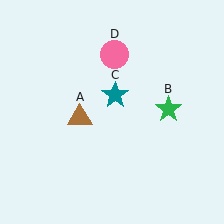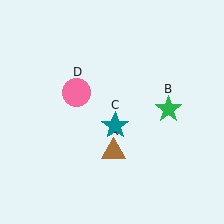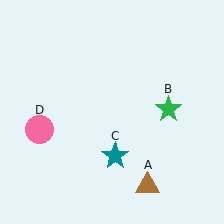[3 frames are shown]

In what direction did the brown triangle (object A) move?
The brown triangle (object A) moved down and to the right.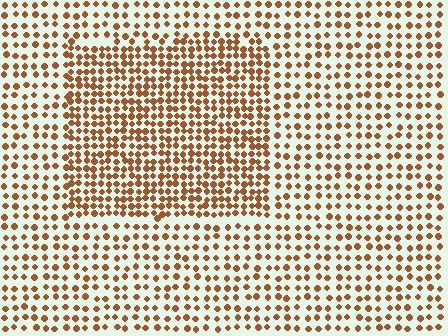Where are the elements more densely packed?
The elements are more densely packed inside the rectangle boundary.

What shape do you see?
I see a rectangle.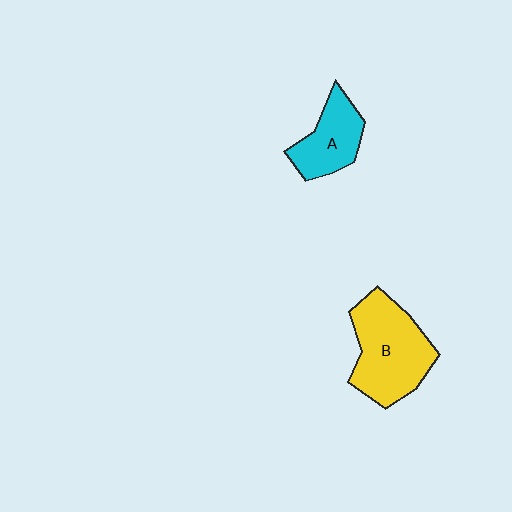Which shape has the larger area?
Shape B (yellow).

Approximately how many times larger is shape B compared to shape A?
Approximately 1.7 times.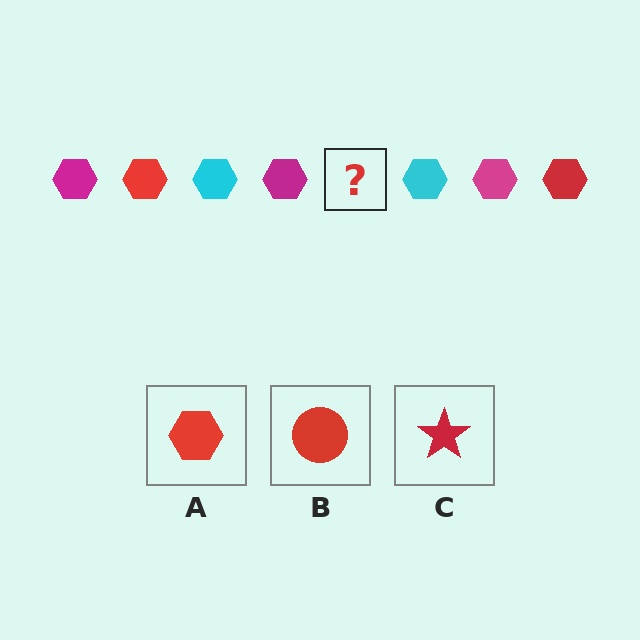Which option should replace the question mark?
Option A.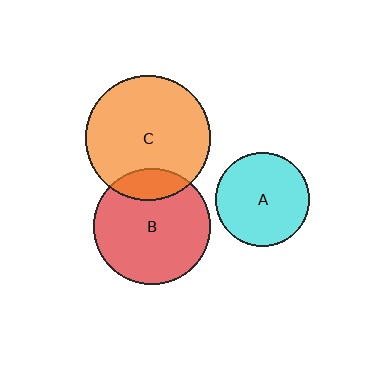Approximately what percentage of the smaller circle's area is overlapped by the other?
Approximately 15%.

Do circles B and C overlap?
Yes.